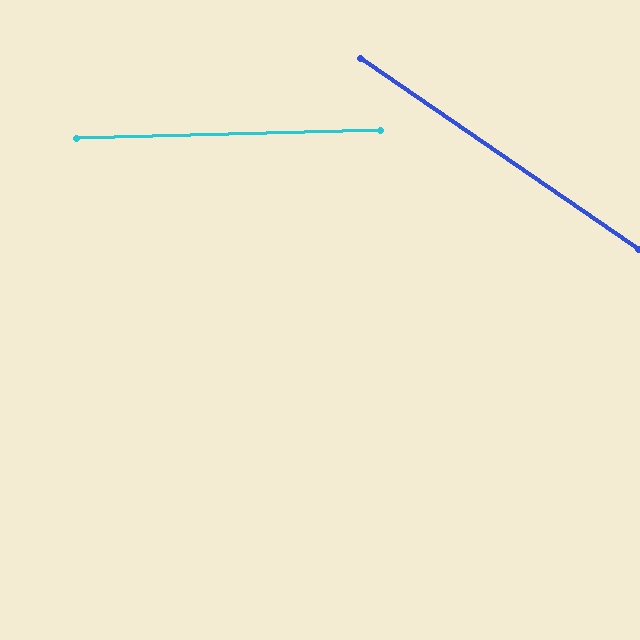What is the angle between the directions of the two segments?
Approximately 36 degrees.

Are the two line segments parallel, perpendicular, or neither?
Neither parallel nor perpendicular — they differ by about 36°.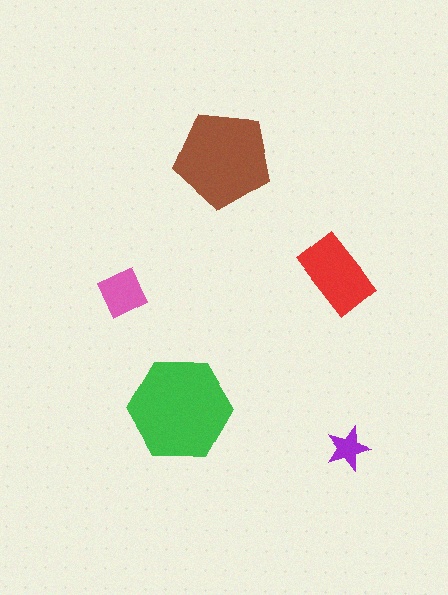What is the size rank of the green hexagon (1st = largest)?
1st.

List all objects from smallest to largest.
The purple star, the pink diamond, the red rectangle, the brown pentagon, the green hexagon.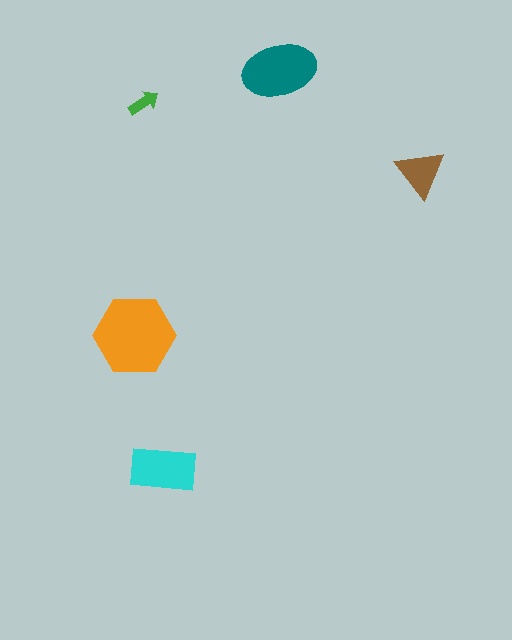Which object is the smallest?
The green arrow.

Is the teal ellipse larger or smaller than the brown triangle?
Larger.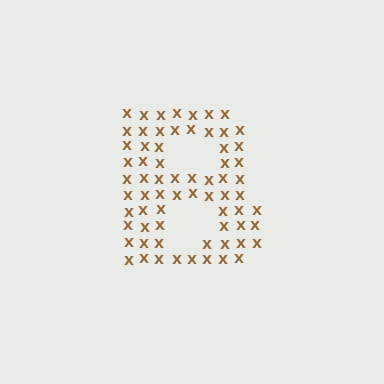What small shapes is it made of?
It is made of small letter X's.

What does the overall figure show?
The overall figure shows the letter B.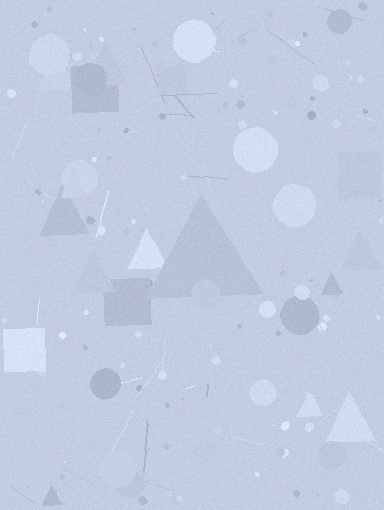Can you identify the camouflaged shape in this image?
The camouflaged shape is a triangle.